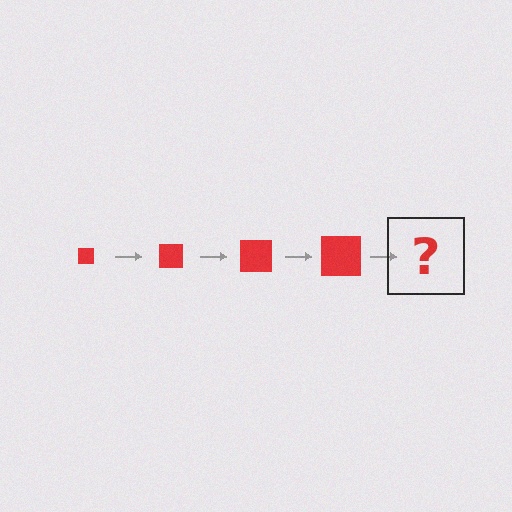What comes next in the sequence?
The next element should be a red square, larger than the previous one.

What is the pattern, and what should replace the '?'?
The pattern is that the square gets progressively larger each step. The '?' should be a red square, larger than the previous one.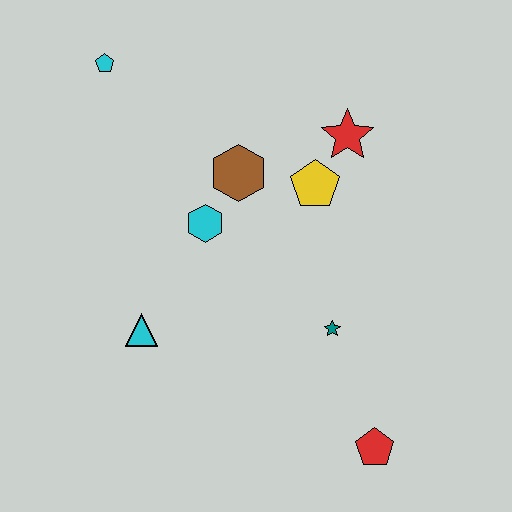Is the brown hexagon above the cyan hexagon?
Yes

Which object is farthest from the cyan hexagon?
The red pentagon is farthest from the cyan hexagon.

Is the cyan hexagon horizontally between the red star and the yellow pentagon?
No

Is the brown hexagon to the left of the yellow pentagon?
Yes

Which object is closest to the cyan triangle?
The cyan hexagon is closest to the cyan triangle.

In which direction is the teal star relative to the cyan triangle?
The teal star is to the right of the cyan triangle.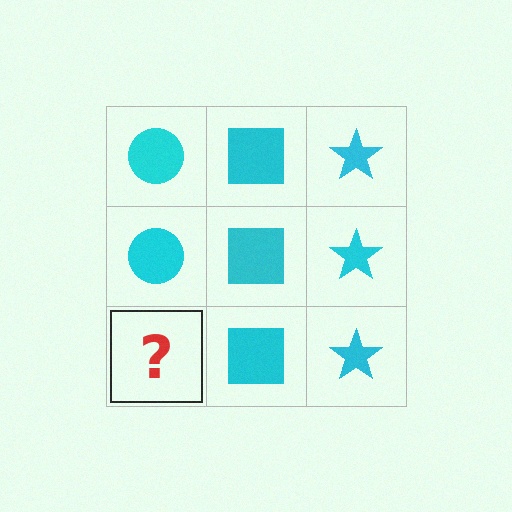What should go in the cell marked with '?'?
The missing cell should contain a cyan circle.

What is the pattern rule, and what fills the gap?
The rule is that each column has a consistent shape. The gap should be filled with a cyan circle.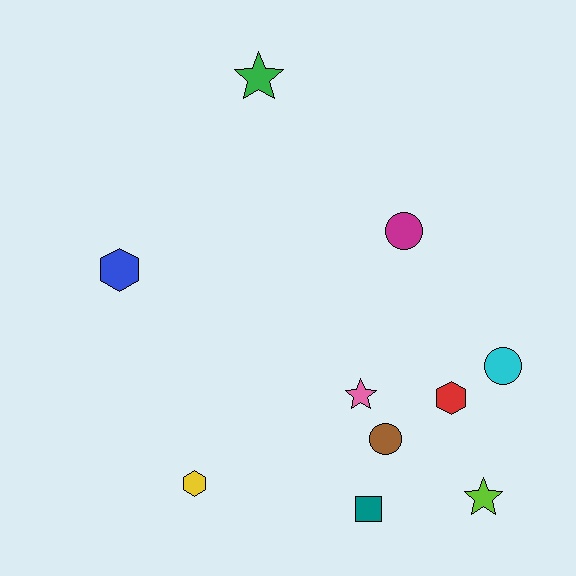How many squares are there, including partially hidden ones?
There is 1 square.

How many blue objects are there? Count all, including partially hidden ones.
There is 1 blue object.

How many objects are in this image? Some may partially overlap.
There are 10 objects.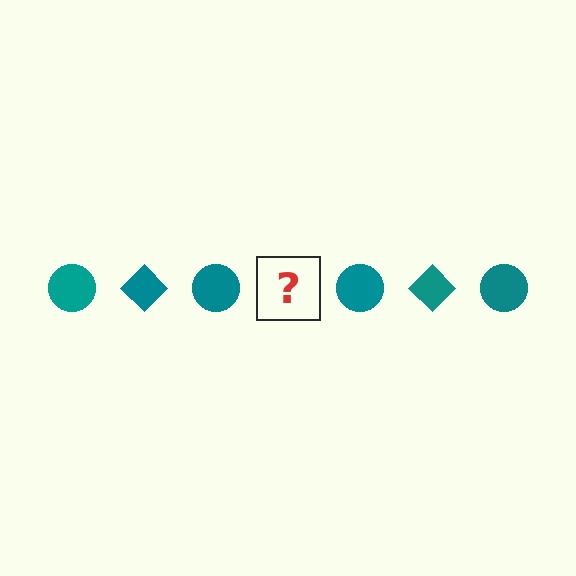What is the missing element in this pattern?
The missing element is a teal diamond.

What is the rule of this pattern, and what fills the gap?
The rule is that the pattern cycles through circle, diamond shapes in teal. The gap should be filled with a teal diamond.